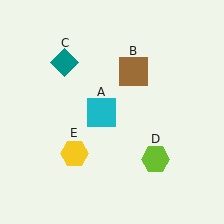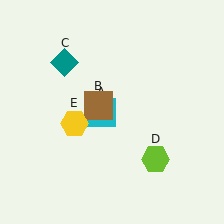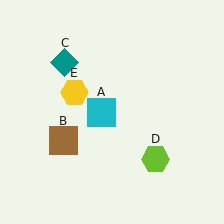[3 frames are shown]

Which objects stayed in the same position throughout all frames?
Cyan square (object A) and teal diamond (object C) and lime hexagon (object D) remained stationary.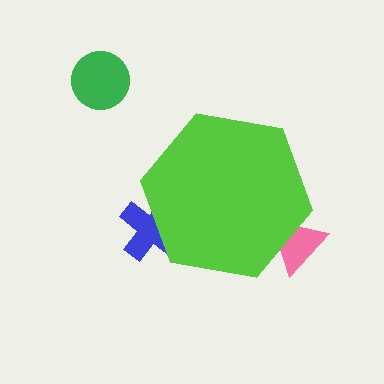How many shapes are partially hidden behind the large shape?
2 shapes are partially hidden.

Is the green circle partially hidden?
No, the green circle is fully visible.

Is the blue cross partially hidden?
Yes, the blue cross is partially hidden behind the lime hexagon.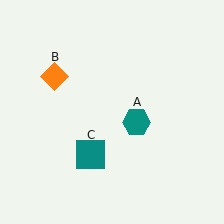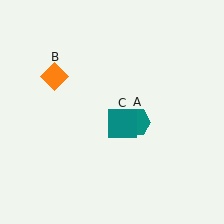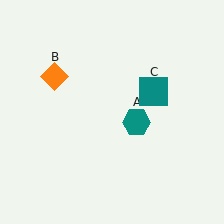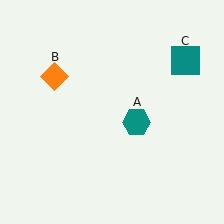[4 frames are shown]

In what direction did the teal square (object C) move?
The teal square (object C) moved up and to the right.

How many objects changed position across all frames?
1 object changed position: teal square (object C).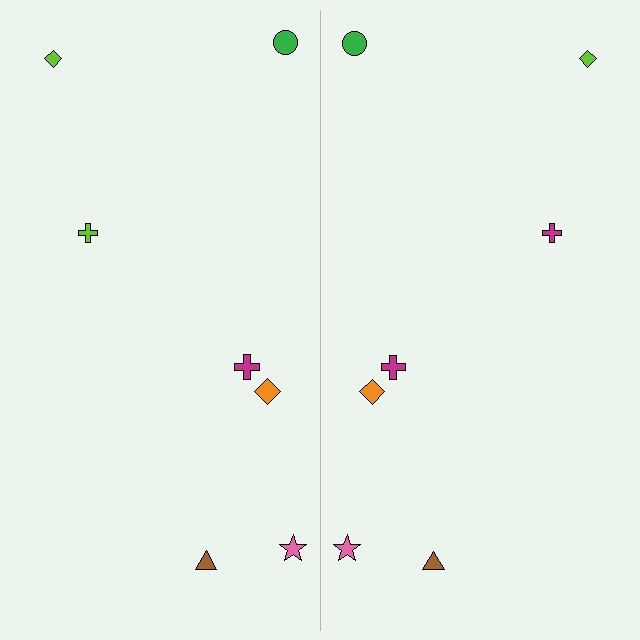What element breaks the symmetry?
The magenta cross on the right side breaks the symmetry — its mirror counterpart is lime.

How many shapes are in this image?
There are 14 shapes in this image.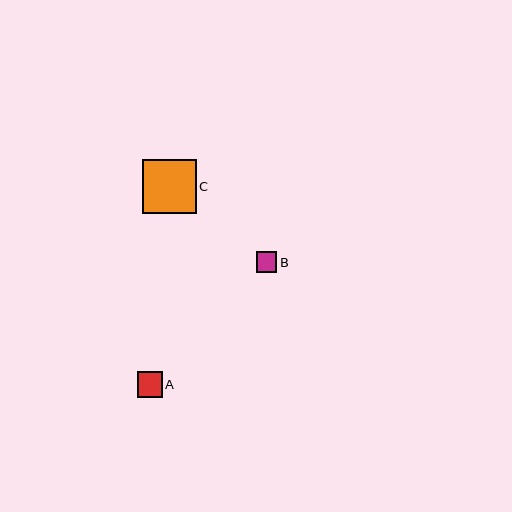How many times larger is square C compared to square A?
Square C is approximately 2.1 times the size of square A.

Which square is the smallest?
Square B is the smallest with a size of approximately 21 pixels.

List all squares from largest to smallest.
From largest to smallest: C, A, B.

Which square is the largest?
Square C is the largest with a size of approximately 54 pixels.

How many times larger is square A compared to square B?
Square A is approximately 1.2 times the size of square B.